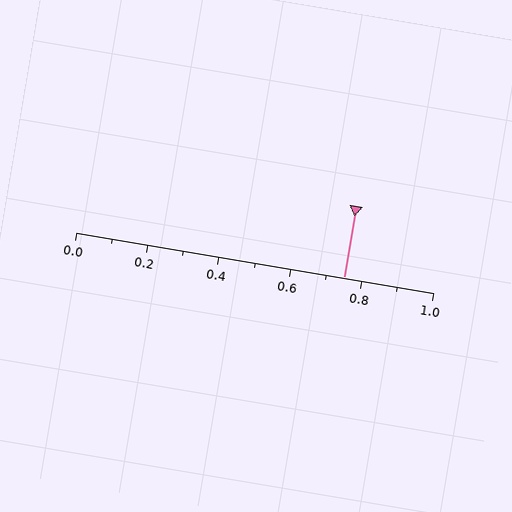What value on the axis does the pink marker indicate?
The marker indicates approximately 0.75.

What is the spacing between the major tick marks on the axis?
The major ticks are spaced 0.2 apart.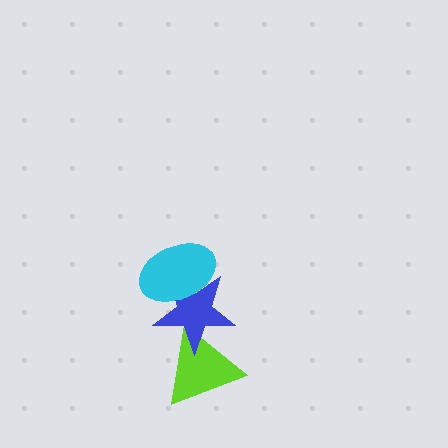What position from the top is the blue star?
The blue star is 2nd from the top.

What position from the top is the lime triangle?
The lime triangle is 3rd from the top.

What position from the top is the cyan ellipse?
The cyan ellipse is 1st from the top.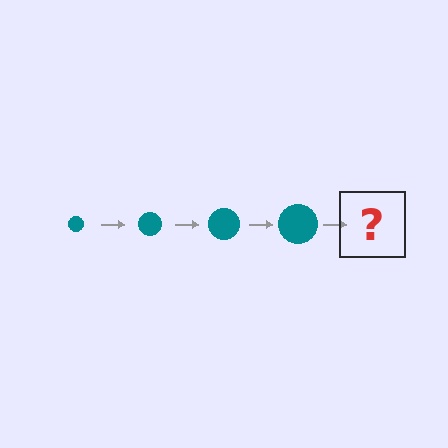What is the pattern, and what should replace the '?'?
The pattern is that the circle gets progressively larger each step. The '?' should be a teal circle, larger than the previous one.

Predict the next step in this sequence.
The next step is a teal circle, larger than the previous one.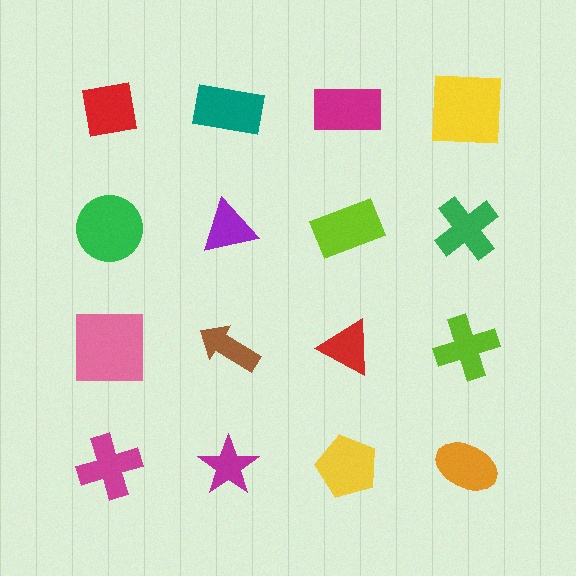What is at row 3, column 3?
A red triangle.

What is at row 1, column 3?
A magenta rectangle.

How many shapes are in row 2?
4 shapes.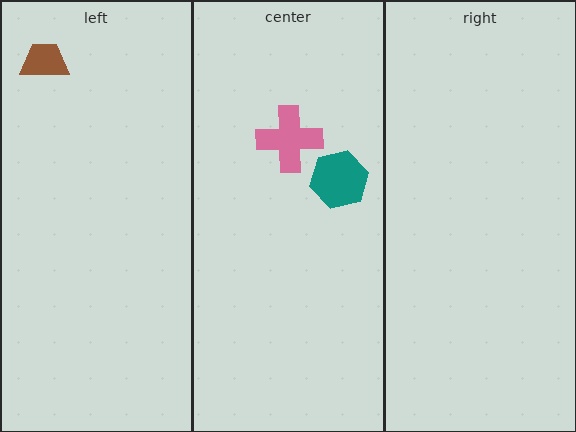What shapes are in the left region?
The brown trapezoid.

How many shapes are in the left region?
1.